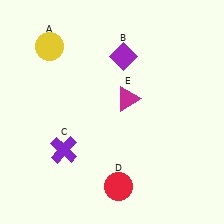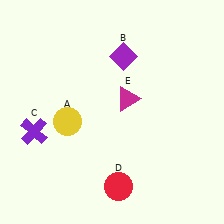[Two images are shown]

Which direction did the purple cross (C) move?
The purple cross (C) moved left.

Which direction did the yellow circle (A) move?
The yellow circle (A) moved down.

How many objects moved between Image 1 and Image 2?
2 objects moved between the two images.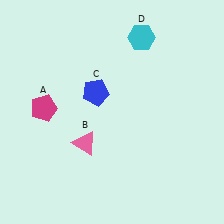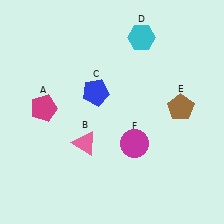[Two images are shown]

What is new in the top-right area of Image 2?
A brown pentagon (E) was added in the top-right area of Image 2.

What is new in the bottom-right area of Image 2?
A magenta circle (F) was added in the bottom-right area of Image 2.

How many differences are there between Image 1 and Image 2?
There are 2 differences between the two images.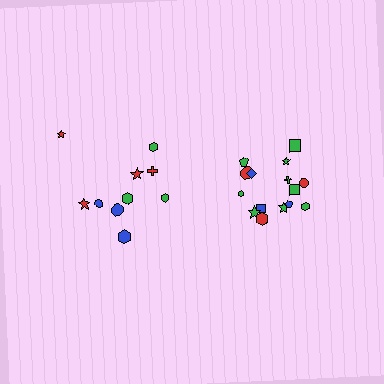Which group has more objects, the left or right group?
The right group.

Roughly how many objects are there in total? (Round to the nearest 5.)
Roughly 25 objects in total.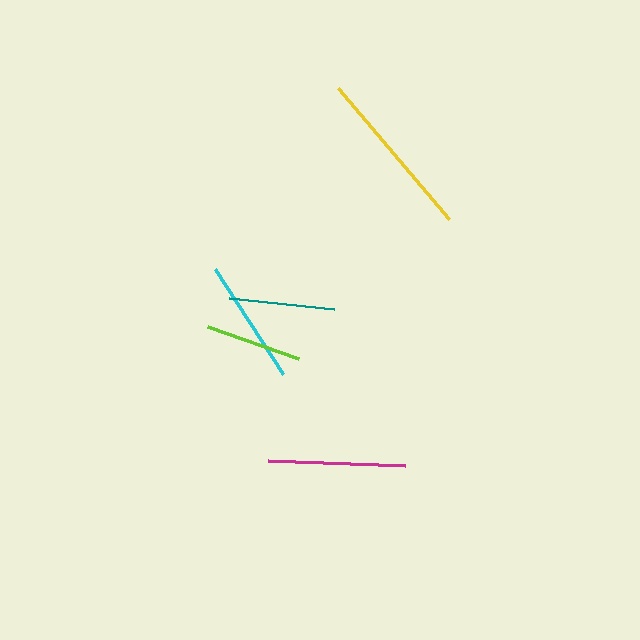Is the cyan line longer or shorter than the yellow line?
The yellow line is longer than the cyan line.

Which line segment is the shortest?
The lime line is the shortest at approximately 96 pixels.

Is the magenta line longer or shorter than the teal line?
The magenta line is longer than the teal line.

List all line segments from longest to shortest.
From longest to shortest: yellow, magenta, cyan, teal, lime.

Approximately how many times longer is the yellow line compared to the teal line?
The yellow line is approximately 1.6 times the length of the teal line.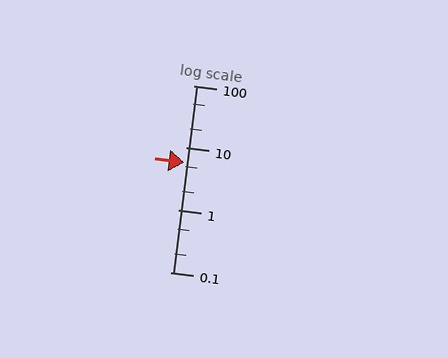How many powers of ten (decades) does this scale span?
The scale spans 3 decades, from 0.1 to 100.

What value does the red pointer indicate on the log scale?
The pointer indicates approximately 5.7.